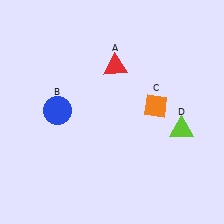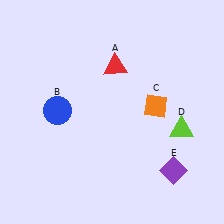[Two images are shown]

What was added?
A purple diamond (E) was added in Image 2.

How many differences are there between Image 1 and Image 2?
There is 1 difference between the two images.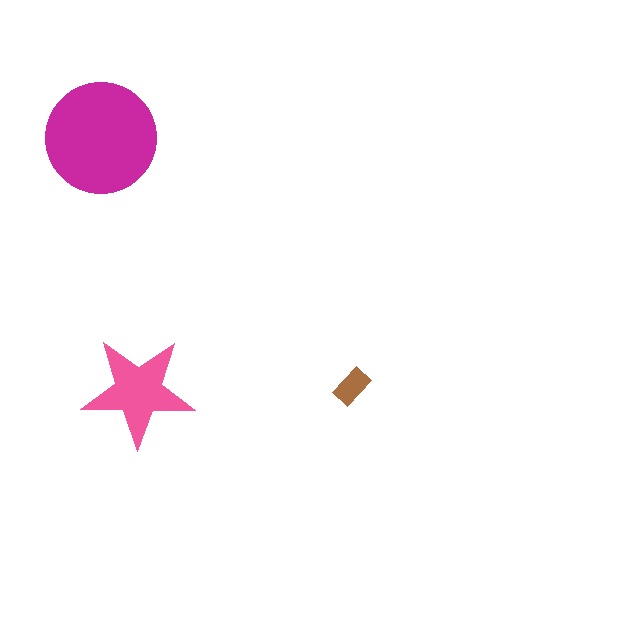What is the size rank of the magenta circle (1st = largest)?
1st.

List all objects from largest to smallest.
The magenta circle, the pink star, the brown rectangle.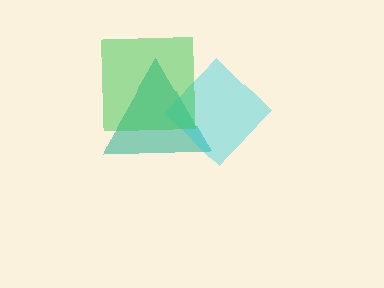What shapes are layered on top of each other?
The layered shapes are: a teal triangle, a cyan diamond, a green square.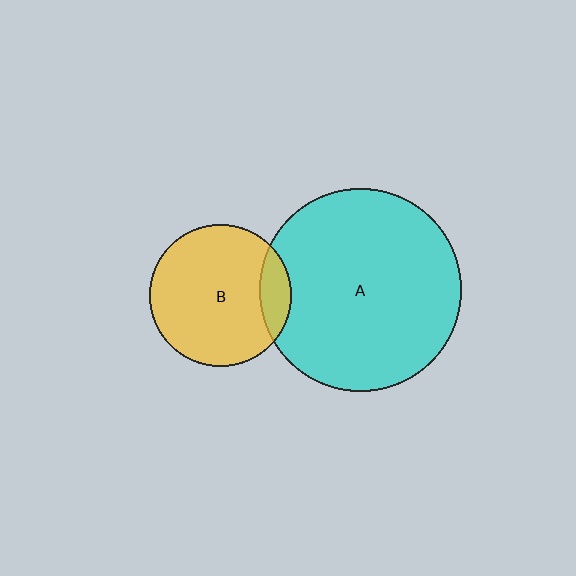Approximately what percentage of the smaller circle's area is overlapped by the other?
Approximately 15%.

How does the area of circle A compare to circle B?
Approximately 2.0 times.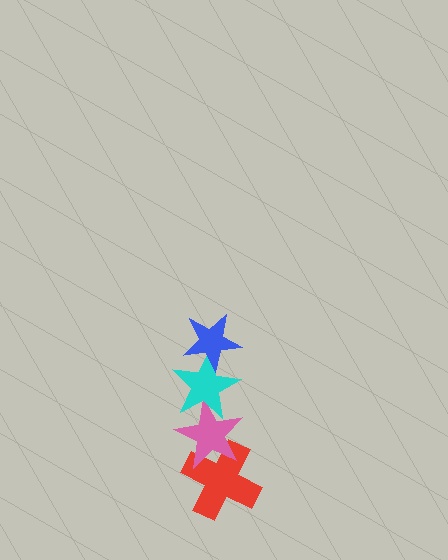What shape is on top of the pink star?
The cyan star is on top of the pink star.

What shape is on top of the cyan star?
The blue star is on top of the cyan star.